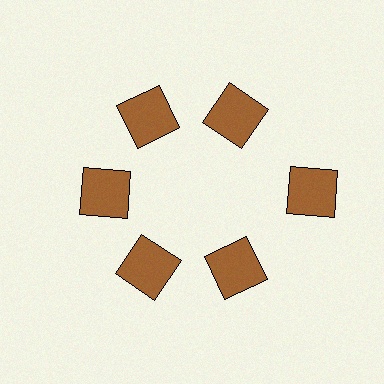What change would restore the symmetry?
The symmetry would be restored by moving it inward, back onto the ring so that all 6 squares sit at equal angles and equal distance from the center.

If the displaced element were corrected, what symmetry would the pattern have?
It would have 6-fold rotational symmetry — the pattern would map onto itself every 60 degrees.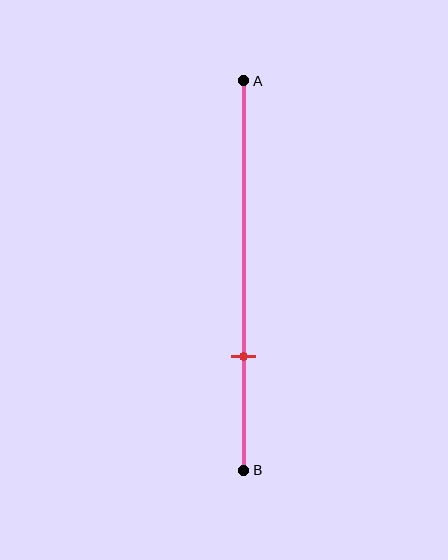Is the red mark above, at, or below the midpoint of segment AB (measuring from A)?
The red mark is below the midpoint of segment AB.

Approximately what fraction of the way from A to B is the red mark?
The red mark is approximately 70% of the way from A to B.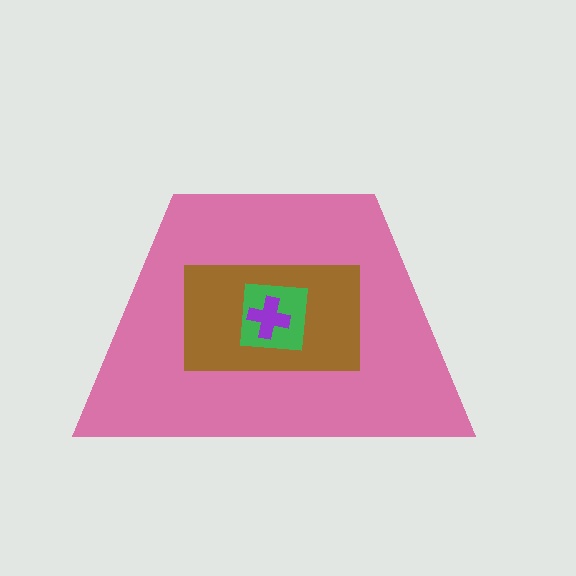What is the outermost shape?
The pink trapezoid.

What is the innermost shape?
The purple cross.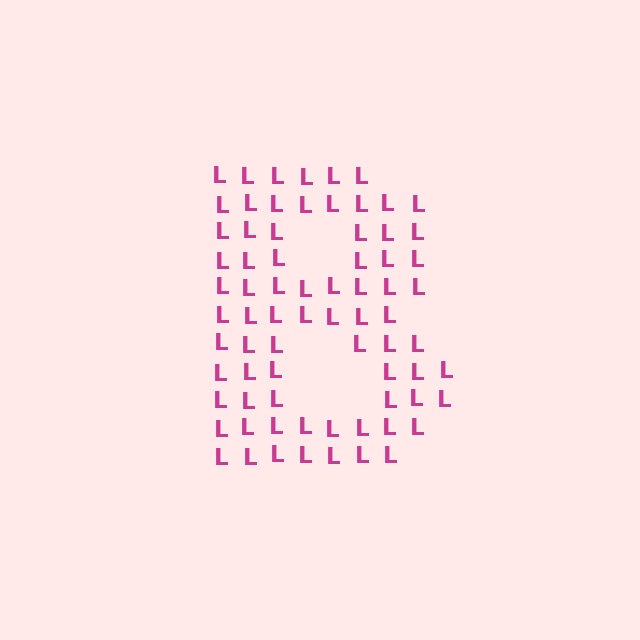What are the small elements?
The small elements are letter L's.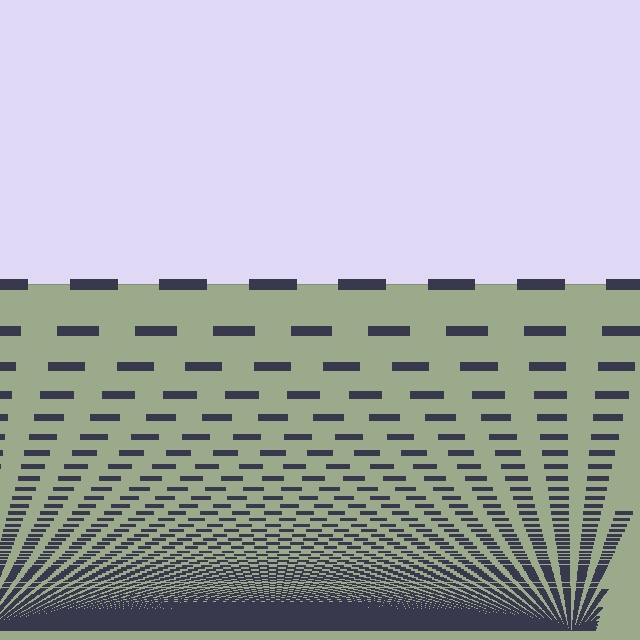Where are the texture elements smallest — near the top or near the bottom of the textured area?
Near the bottom.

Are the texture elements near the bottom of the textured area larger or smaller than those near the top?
Smaller. The gradient is inverted — elements near the bottom are smaller and denser.